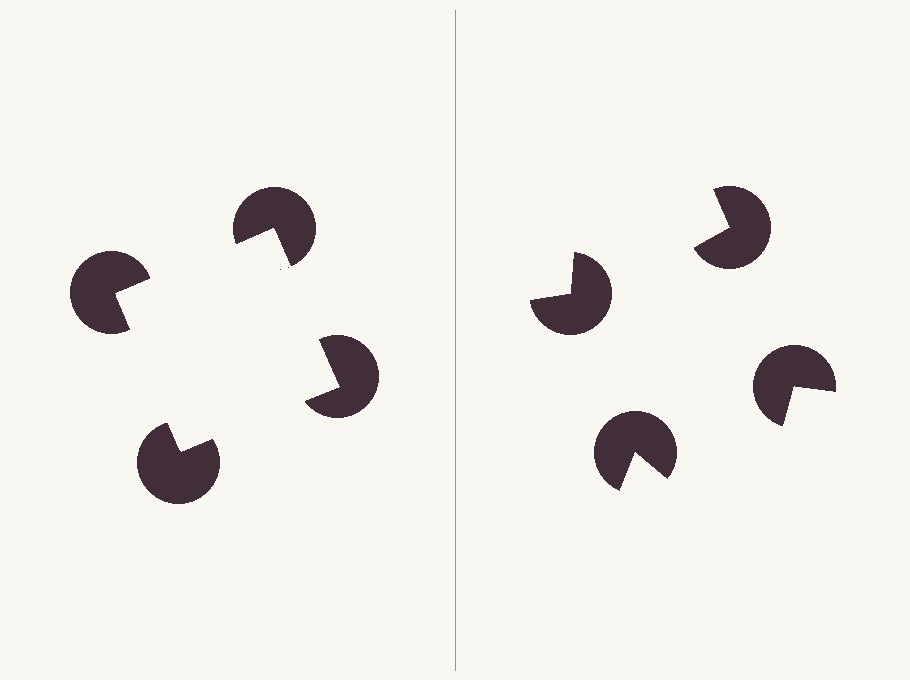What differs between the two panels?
The pac-man discs are positioned identically on both sides; only the wedge orientations differ. On the left they align to a square; on the right they are misaligned.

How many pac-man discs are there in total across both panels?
8 — 4 on each side.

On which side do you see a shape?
An illusory square appears on the left side. On the right side the wedge cuts are rotated, so no coherent shape forms.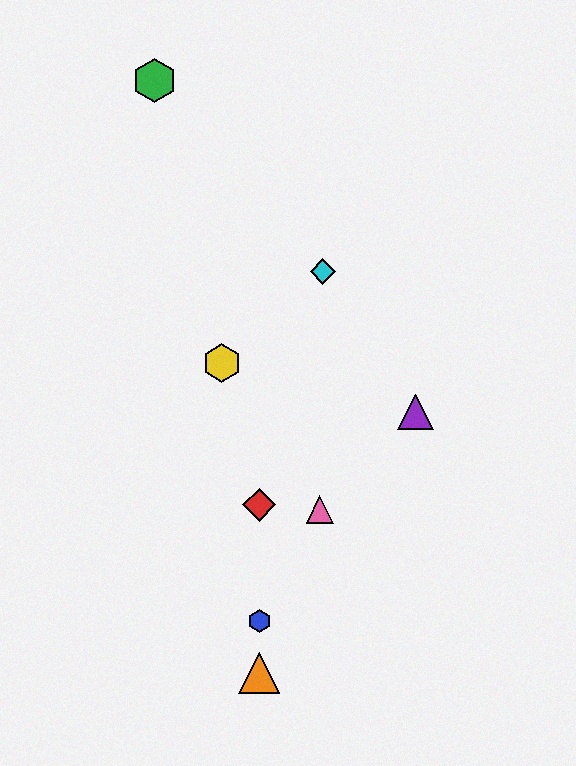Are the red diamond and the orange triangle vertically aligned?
Yes, both are at x≈259.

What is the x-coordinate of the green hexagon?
The green hexagon is at x≈154.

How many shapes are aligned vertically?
3 shapes (the red diamond, the blue hexagon, the orange triangle) are aligned vertically.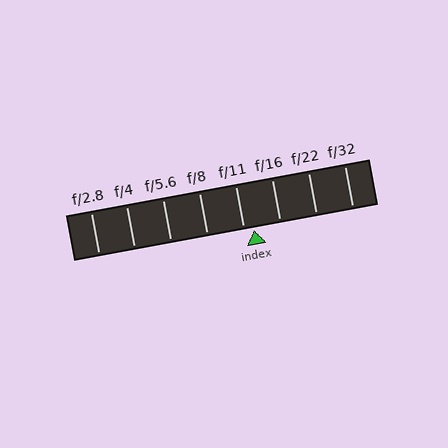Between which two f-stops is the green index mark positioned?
The index mark is between f/11 and f/16.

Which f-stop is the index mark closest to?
The index mark is closest to f/11.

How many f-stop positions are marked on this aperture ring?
There are 8 f-stop positions marked.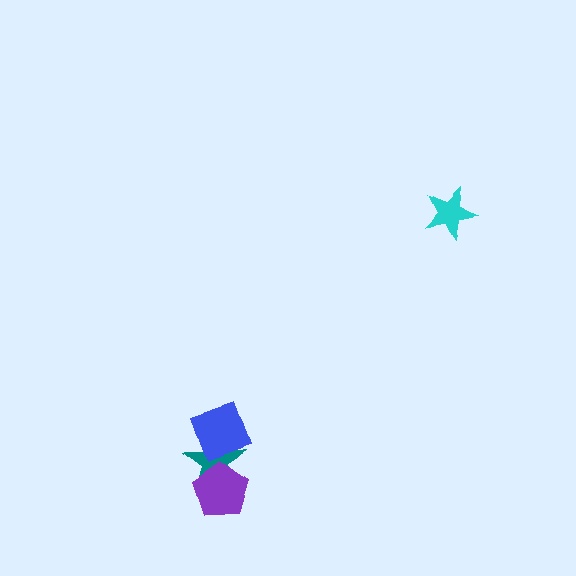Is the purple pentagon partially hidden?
No, no other shape covers it.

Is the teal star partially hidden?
Yes, it is partially covered by another shape.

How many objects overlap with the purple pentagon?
1 object overlaps with the purple pentagon.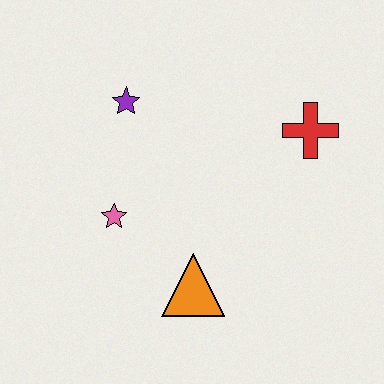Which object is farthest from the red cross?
The pink star is farthest from the red cross.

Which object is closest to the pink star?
The orange triangle is closest to the pink star.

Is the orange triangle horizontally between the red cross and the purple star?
Yes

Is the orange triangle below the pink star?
Yes